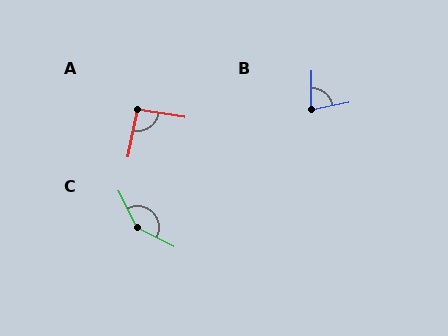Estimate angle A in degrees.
Approximately 92 degrees.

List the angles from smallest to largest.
B (78°), A (92°), C (144°).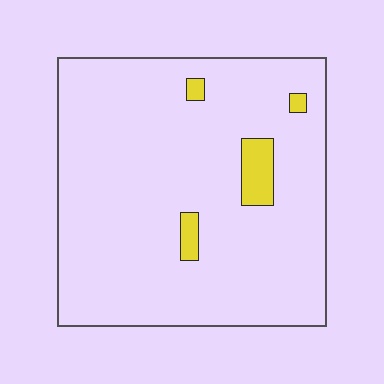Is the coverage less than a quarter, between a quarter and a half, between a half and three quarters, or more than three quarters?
Less than a quarter.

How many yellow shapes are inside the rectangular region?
4.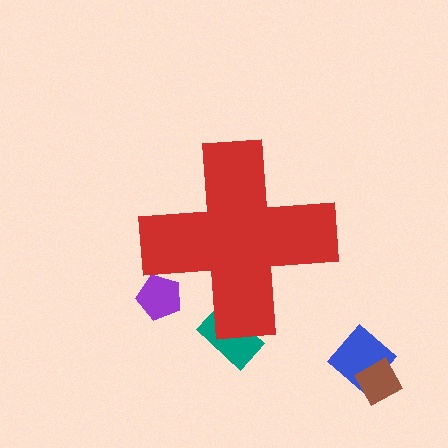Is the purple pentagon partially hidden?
Yes, the purple pentagon is partially hidden behind the red cross.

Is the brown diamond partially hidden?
No, the brown diamond is fully visible.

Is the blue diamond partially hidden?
No, the blue diamond is fully visible.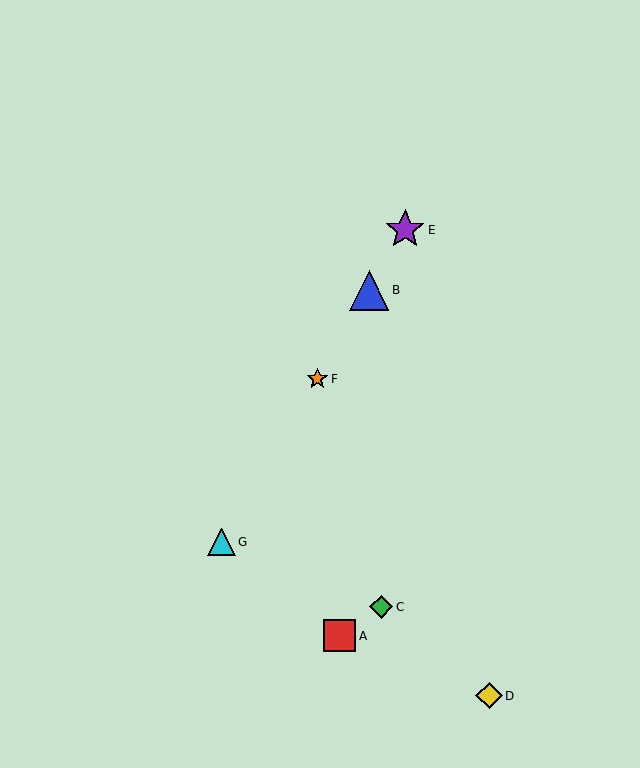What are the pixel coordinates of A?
Object A is at (340, 636).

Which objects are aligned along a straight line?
Objects B, E, F, G are aligned along a straight line.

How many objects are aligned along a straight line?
4 objects (B, E, F, G) are aligned along a straight line.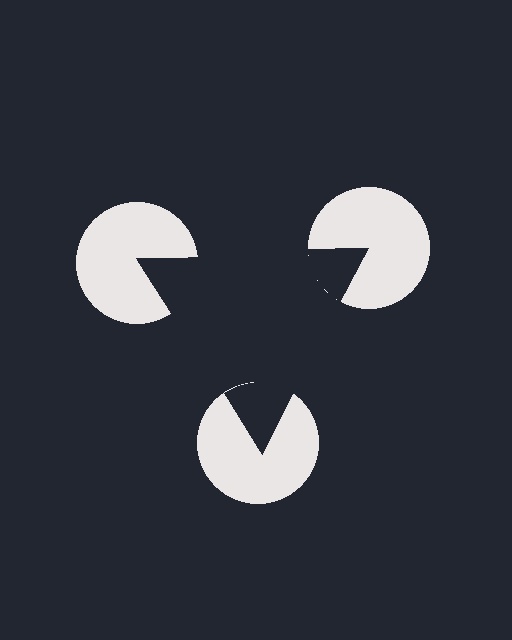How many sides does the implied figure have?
3 sides.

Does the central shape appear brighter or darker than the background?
It typically appears slightly darker than the background, even though no actual brightness change is drawn.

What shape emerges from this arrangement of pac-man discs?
An illusory triangle — its edges are inferred from the aligned wedge cuts in the pac-man discs, not physically drawn.